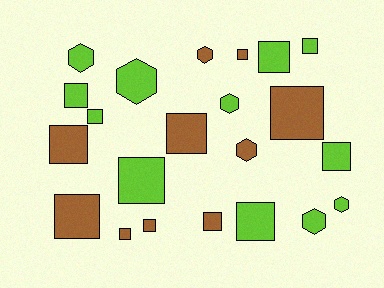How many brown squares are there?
There are 8 brown squares.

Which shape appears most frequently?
Square, with 15 objects.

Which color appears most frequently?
Lime, with 12 objects.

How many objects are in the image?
There are 22 objects.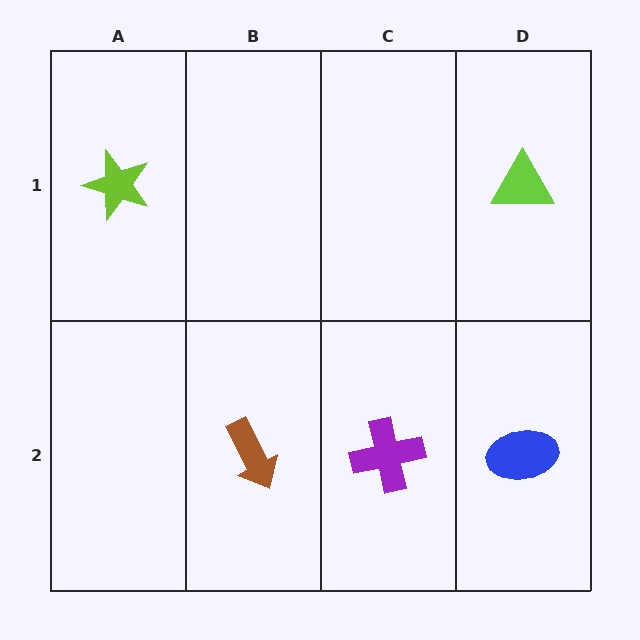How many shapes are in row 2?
3 shapes.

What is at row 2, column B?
A brown arrow.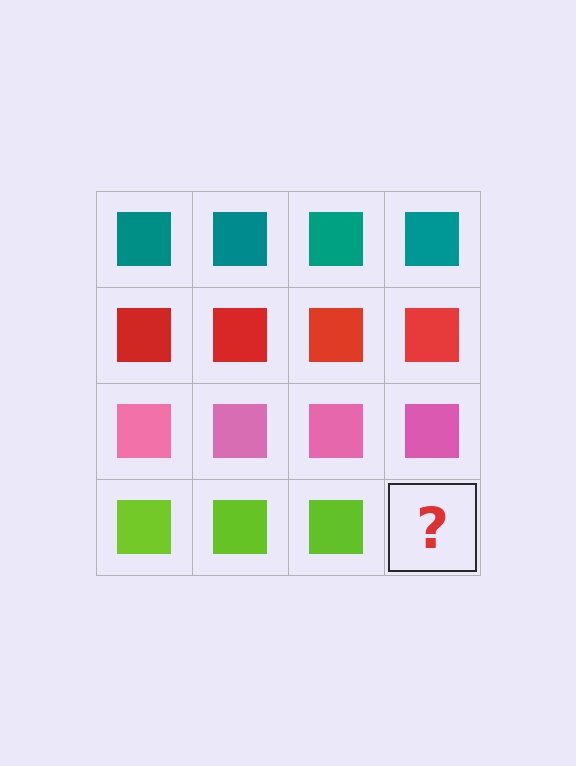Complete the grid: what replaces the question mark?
The question mark should be replaced with a lime square.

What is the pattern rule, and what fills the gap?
The rule is that each row has a consistent color. The gap should be filled with a lime square.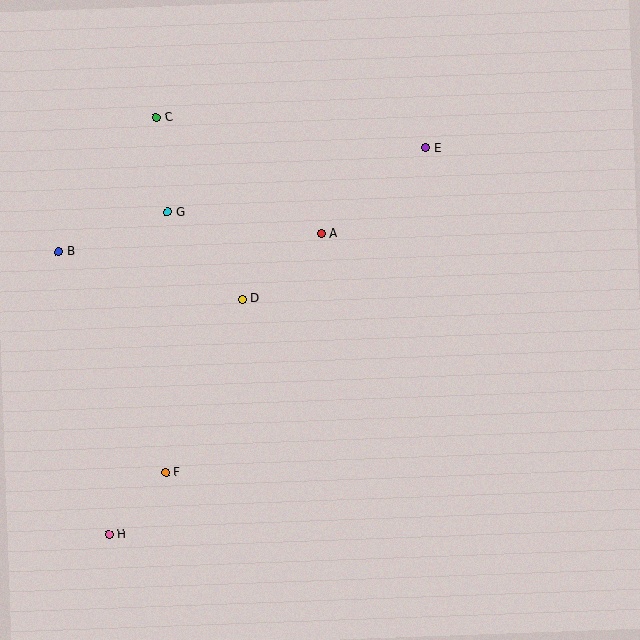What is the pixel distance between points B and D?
The distance between B and D is 189 pixels.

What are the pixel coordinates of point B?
Point B is at (59, 251).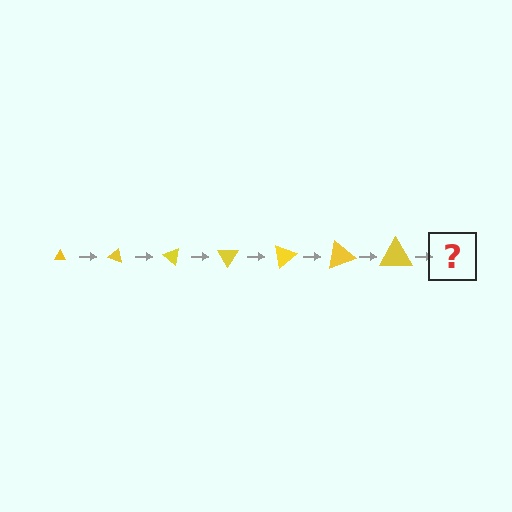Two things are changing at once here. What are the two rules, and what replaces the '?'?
The two rules are that the triangle grows larger each step and it rotates 20 degrees each step. The '?' should be a triangle, larger than the previous one and rotated 140 degrees from the start.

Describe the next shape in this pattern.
It should be a triangle, larger than the previous one and rotated 140 degrees from the start.